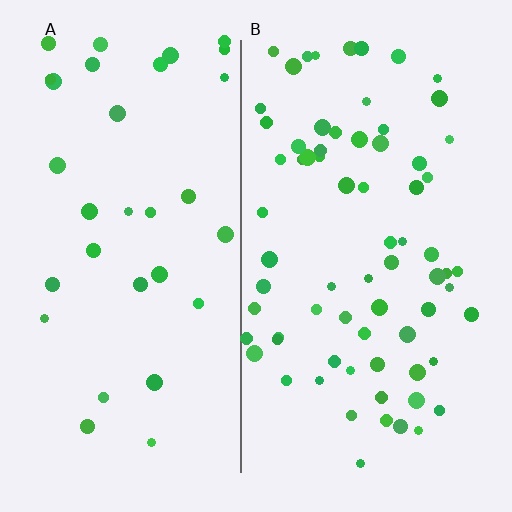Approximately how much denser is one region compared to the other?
Approximately 2.2× — region B over region A.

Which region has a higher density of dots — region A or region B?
B (the right).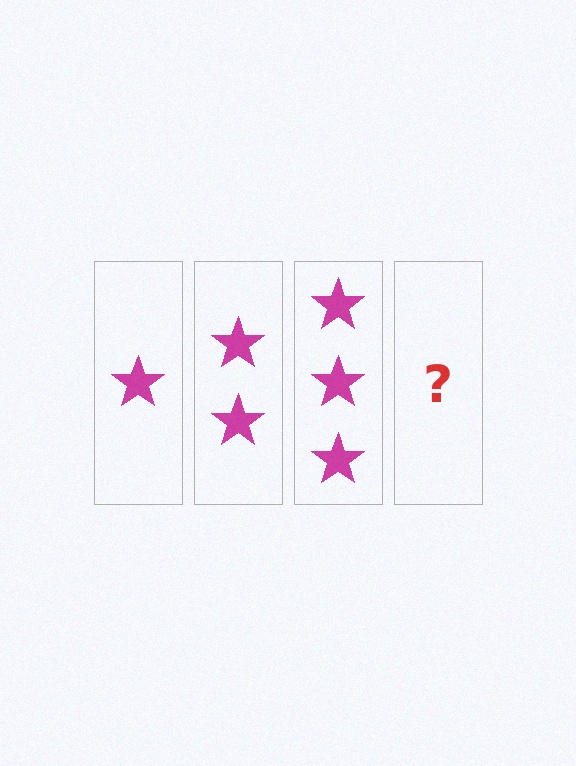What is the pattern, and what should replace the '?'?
The pattern is that each step adds one more star. The '?' should be 4 stars.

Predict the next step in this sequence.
The next step is 4 stars.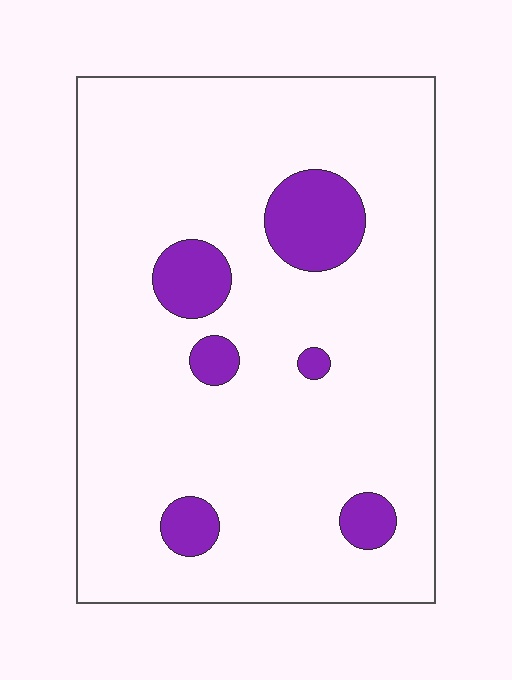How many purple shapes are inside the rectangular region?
6.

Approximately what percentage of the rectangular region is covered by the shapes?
Approximately 10%.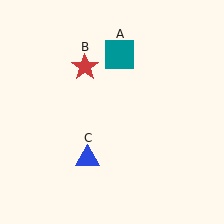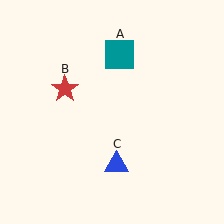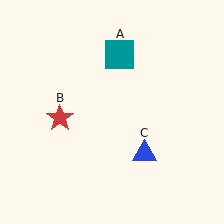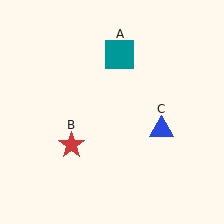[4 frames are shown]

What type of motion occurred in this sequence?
The red star (object B), blue triangle (object C) rotated counterclockwise around the center of the scene.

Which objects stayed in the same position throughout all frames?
Teal square (object A) remained stationary.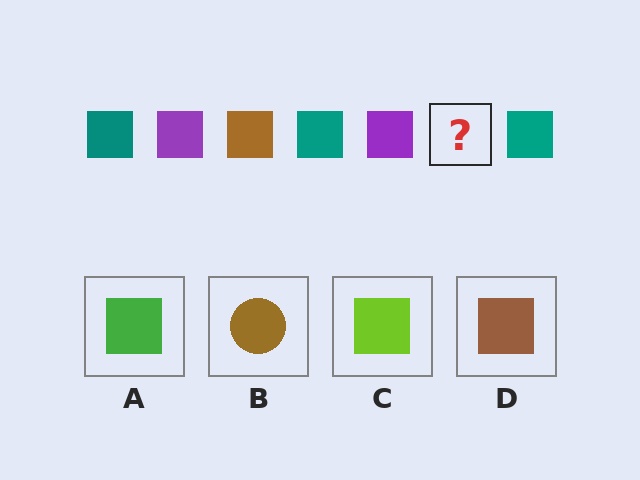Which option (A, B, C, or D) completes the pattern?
D.